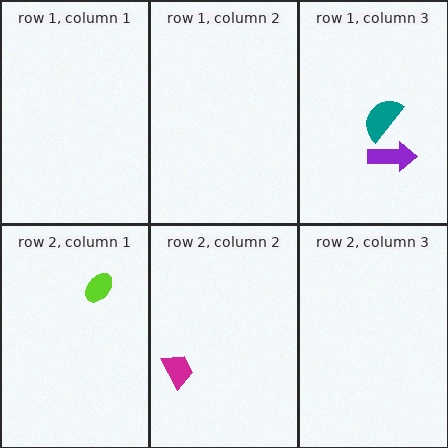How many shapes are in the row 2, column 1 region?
1.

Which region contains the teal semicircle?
The row 1, column 3 region.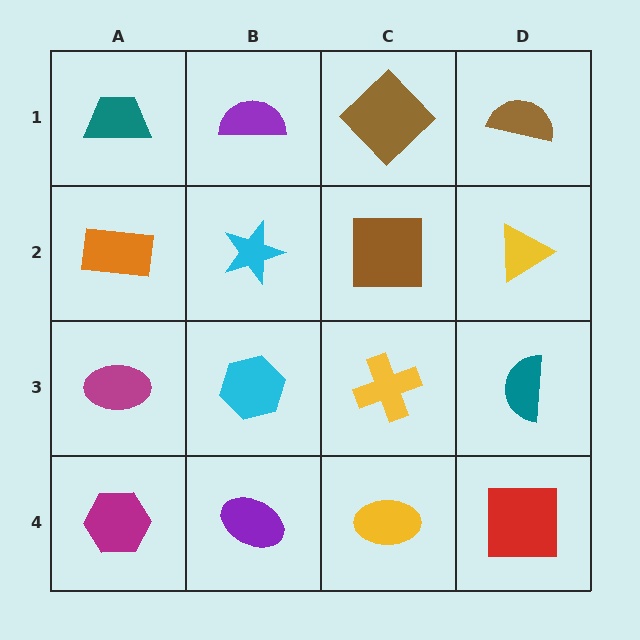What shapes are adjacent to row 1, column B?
A cyan star (row 2, column B), a teal trapezoid (row 1, column A), a brown diamond (row 1, column C).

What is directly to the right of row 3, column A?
A cyan hexagon.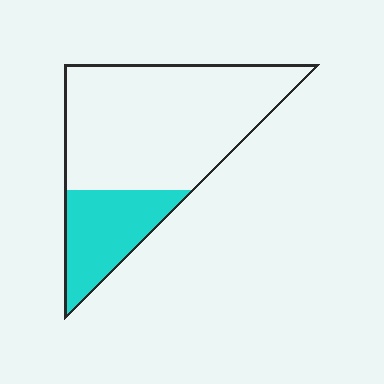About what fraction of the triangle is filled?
About one quarter (1/4).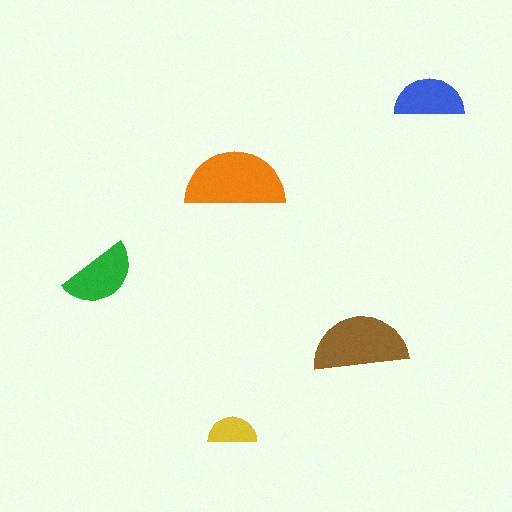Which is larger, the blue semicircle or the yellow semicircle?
The blue one.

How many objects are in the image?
There are 5 objects in the image.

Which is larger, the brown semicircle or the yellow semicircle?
The brown one.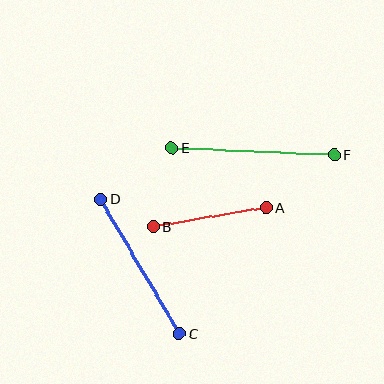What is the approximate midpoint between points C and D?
The midpoint is at approximately (140, 266) pixels.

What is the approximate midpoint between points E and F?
The midpoint is at approximately (253, 151) pixels.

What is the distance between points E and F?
The distance is approximately 163 pixels.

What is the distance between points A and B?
The distance is approximately 114 pixels.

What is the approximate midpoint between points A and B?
The midpoint is at approximately (210, 217) pixels.